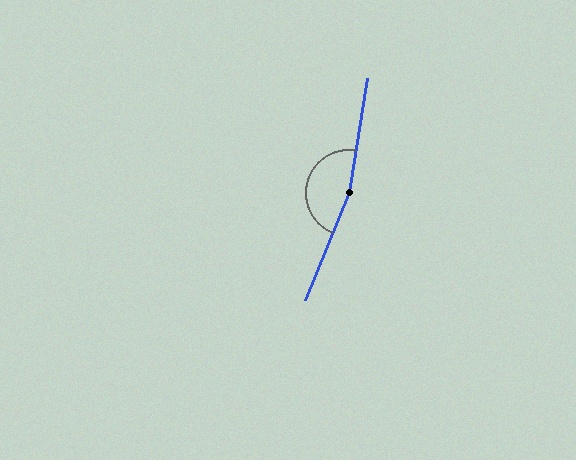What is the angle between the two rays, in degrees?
Approximately 167 degrees.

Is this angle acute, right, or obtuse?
It is obtuse.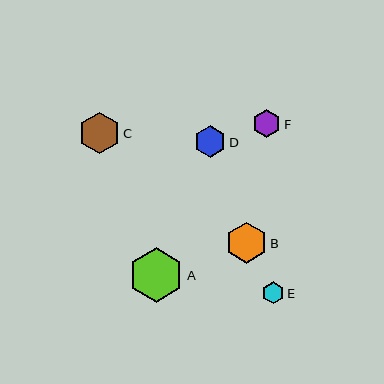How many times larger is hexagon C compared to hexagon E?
Hexagon C is approximately 1.9 times the size of hexagon E.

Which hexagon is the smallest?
Hexagon E is the smallest with a size of approximately 22 pixels.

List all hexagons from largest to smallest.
From largest to smallest: A, C, B, D, F, E.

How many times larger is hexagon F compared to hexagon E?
Hexagon F is approximately 1.2 times the size of hexagon E.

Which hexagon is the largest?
Hexagon A is the largest with a size of approximately 55 pixels.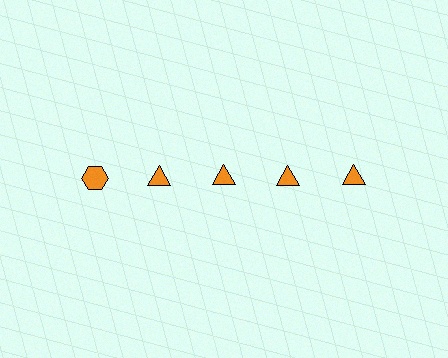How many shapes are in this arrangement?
There are 5 shapes arranged in a grid pattern.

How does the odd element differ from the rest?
It has a different shape: hexagon instead of triangle.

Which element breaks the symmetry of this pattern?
The orange hexagon in the top row, leftmost column breaks the symmetry. All other shapes are orange triangles.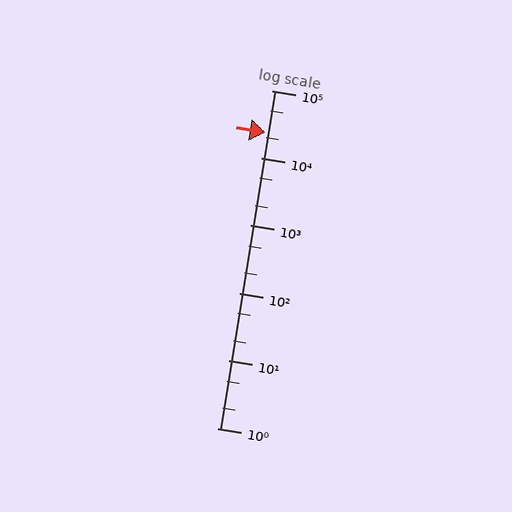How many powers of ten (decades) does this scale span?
The scale spans 5 decades, from 1 to 100000.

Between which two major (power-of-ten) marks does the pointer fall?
The pointer is between 10000 and 100000.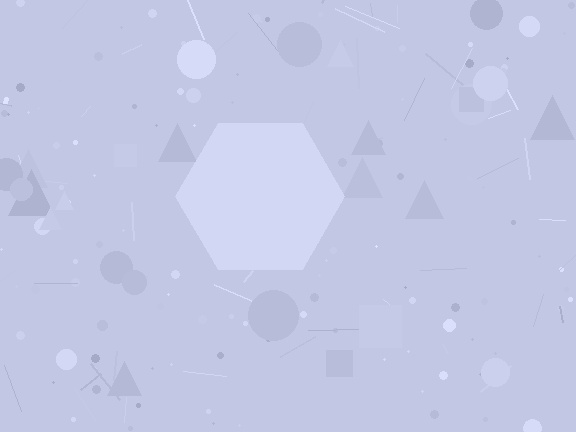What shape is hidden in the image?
A hexagon is hidden in the image.